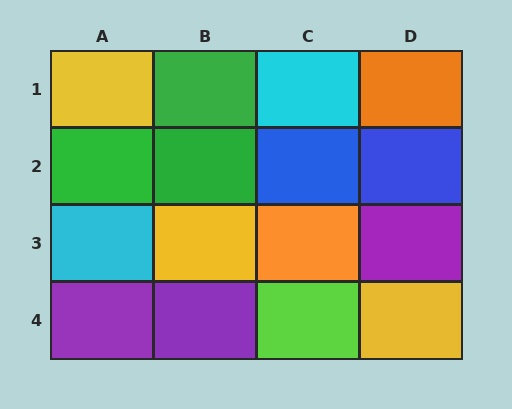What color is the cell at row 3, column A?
Cyan.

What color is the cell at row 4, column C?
Lime.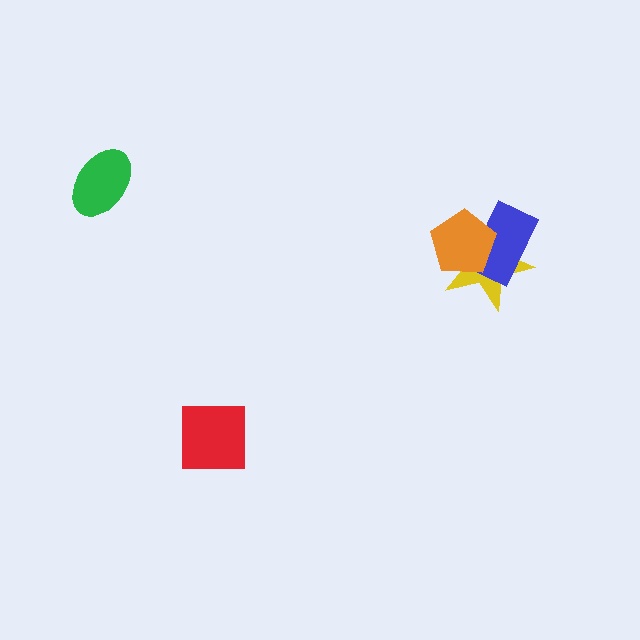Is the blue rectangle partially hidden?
Yes, it is partially covered by another shape.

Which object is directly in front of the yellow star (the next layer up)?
The blue rectangle is directly in front of the yellow star.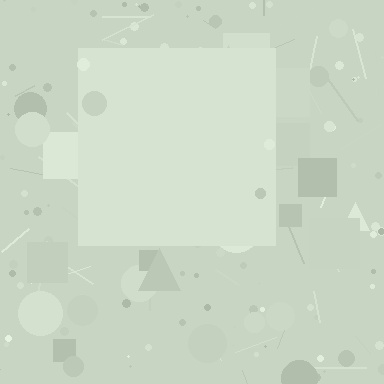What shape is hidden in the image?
A square is hidden in the image.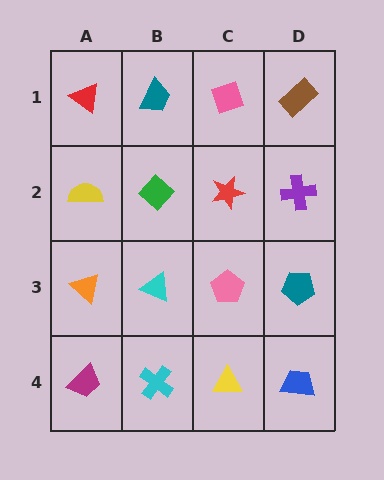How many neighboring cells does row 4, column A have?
2.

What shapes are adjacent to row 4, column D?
A teal pentagon (row 3, column D), a yellow triangle (row 4, column C).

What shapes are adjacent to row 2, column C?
A pink diamond (row 1, column C), a pink pentagon (row 3, column C), a green diamond (row 2, column B), a purple cross (row 2, column D).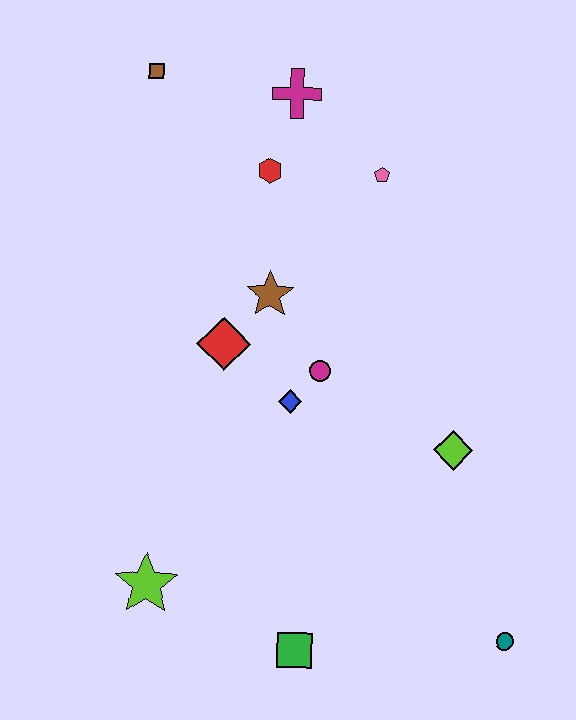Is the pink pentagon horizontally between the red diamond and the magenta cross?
No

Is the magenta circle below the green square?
No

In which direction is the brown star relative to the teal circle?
The brown star is above the teal circle.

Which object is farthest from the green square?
The brown square is farthest from the green square.